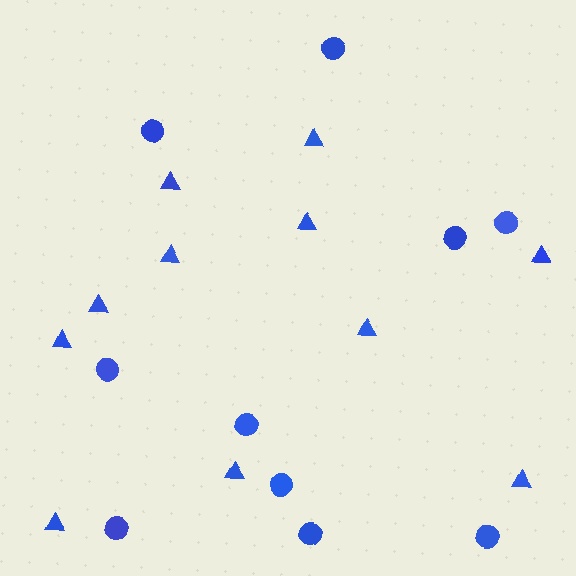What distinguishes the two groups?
There are 2 groups: one group of circles (10) and one group of triangles (11).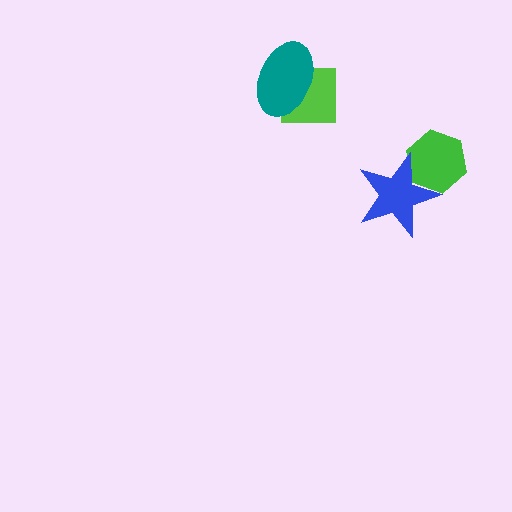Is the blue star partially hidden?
No, no other shape covers it.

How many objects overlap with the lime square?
1 object overlaps with the lime square.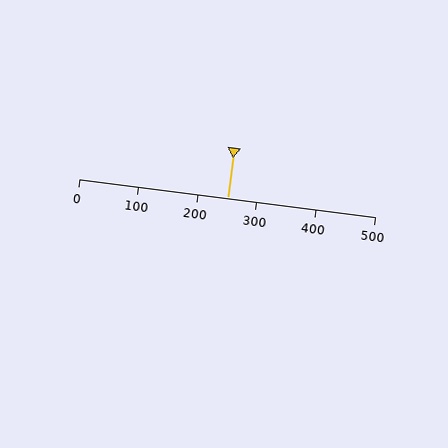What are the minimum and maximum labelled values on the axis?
The axis runs from 0 to 500.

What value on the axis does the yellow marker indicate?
The marker indicates approximately 250.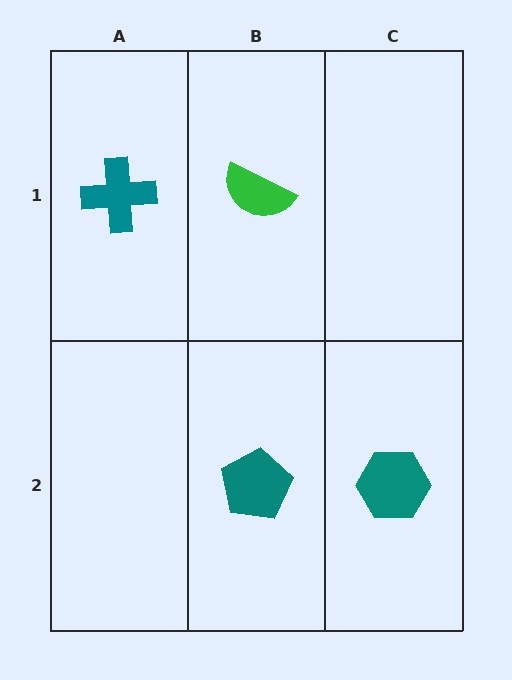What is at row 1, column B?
A green semicircle.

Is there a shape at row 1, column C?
No, that cell is empty.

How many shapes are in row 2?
2 shapes.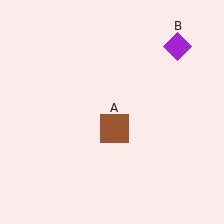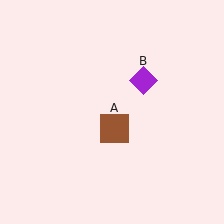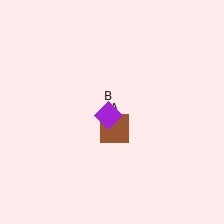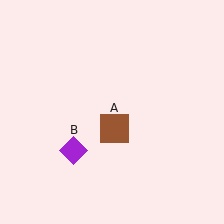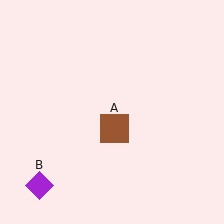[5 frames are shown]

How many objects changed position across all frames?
1 object changed position: purple diamond (object B).